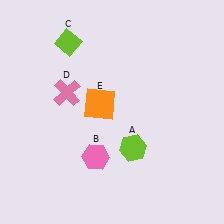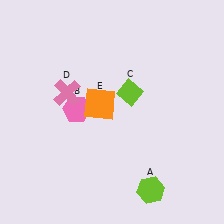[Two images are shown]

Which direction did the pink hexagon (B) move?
The pink hexagon (B) moved up.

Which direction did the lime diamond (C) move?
The lime diamond (C) moved right.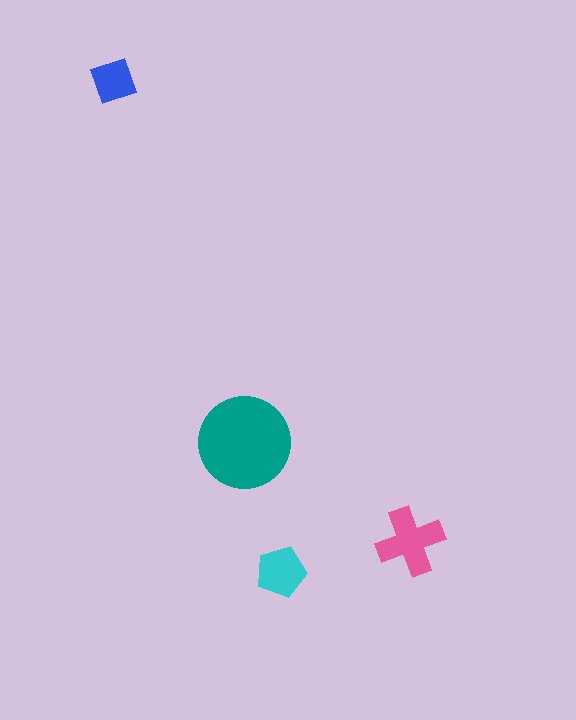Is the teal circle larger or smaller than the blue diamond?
Larger.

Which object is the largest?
The teal circle.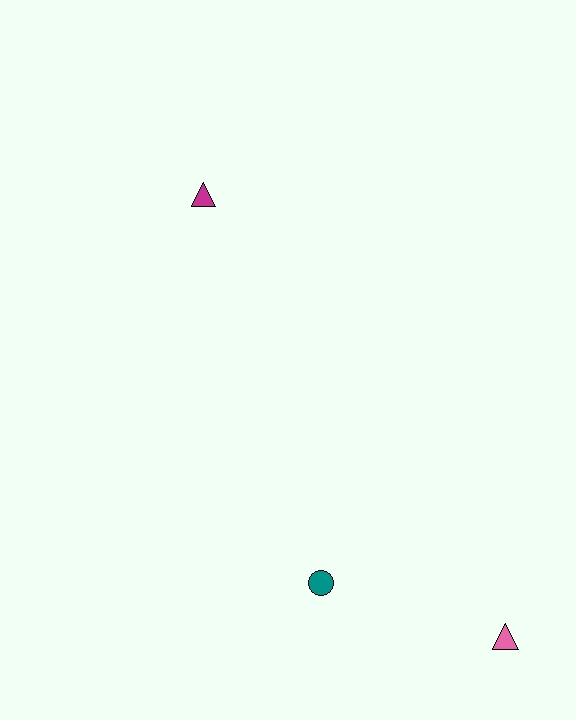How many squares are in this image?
There are no squares.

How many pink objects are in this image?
There is 1 pink object.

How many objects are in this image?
There are 3 objects.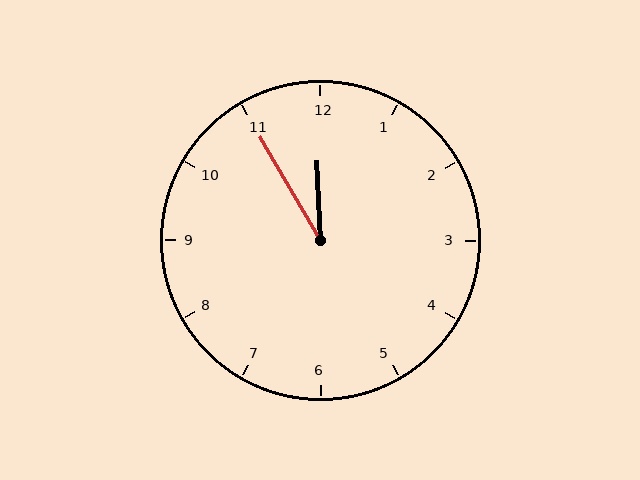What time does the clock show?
11:55.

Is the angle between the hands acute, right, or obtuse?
It is acute.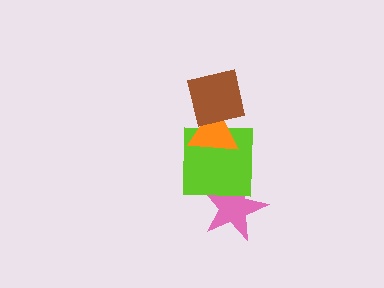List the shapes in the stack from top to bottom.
From top to bottom: the brown square, the orange triangle, the lime square, the pink star.